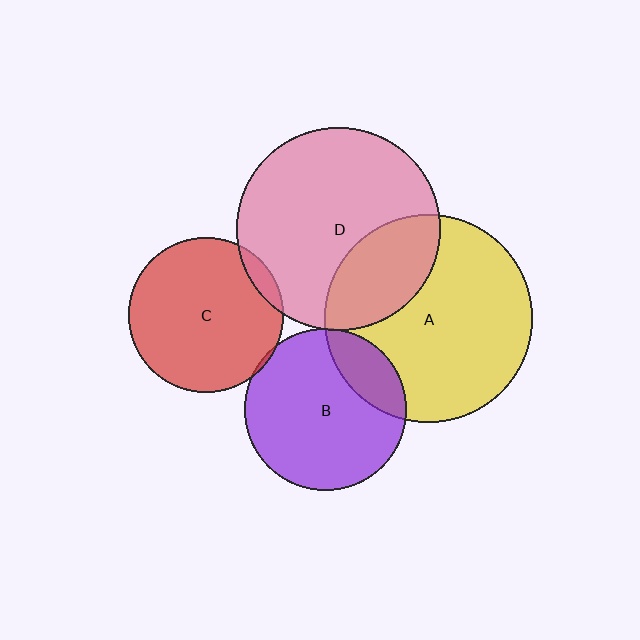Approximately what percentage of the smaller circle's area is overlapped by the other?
Approximately 20%.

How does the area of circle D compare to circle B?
Approximately 1.6 times.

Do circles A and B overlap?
Yes.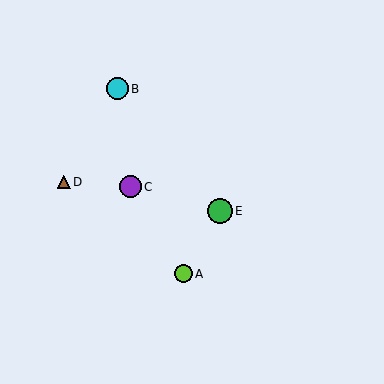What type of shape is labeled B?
Shape B is a cyan circle.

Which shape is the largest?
The green circle (labeled E) is the largest.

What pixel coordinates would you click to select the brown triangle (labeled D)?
Click at (64, 182) to select the brown triangle D.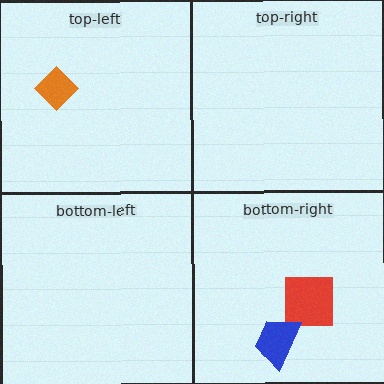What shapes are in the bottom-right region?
The red square, the blue trapezoid.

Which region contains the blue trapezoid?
The bottom-right region.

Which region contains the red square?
The bottom-right region.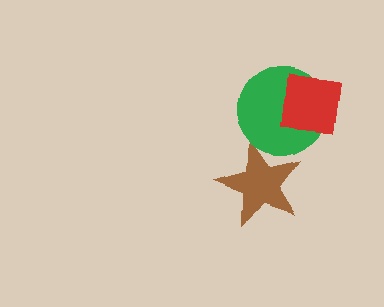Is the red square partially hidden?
No, no other shape covers it.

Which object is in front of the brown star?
The green circle is in front of the brown star.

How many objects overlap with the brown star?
1 object overlaps with the brown star.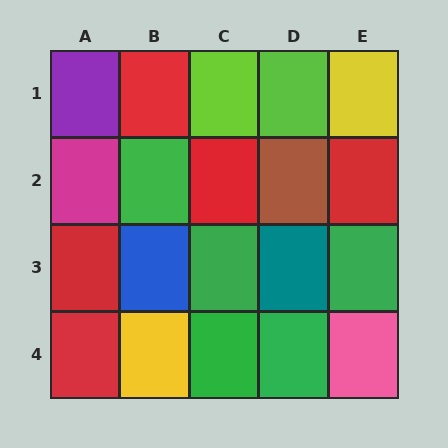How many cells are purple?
1 cell is purple.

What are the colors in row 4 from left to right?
Red, yellow, green, green, pink.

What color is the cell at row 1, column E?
Yellow.